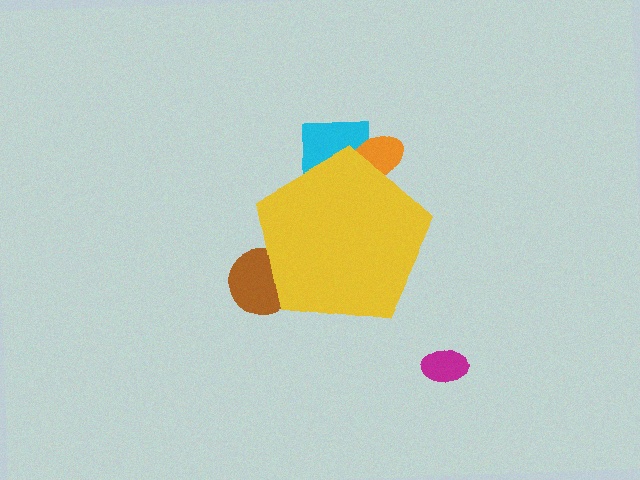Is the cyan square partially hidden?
Yes, the cyan square is partially hidden behind the yellow pentagon.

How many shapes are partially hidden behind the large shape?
3 shapes are partially hidden.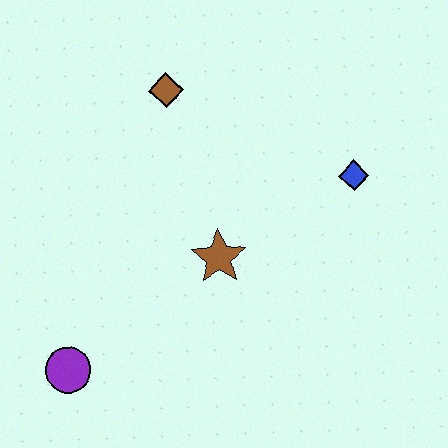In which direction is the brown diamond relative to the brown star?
The brown diamond is above the brown star.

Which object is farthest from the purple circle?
The blue diamond is farthest from the purple circle.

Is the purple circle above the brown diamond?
No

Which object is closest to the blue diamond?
The brown star is closest to the blue diamond.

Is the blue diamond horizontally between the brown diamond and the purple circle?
No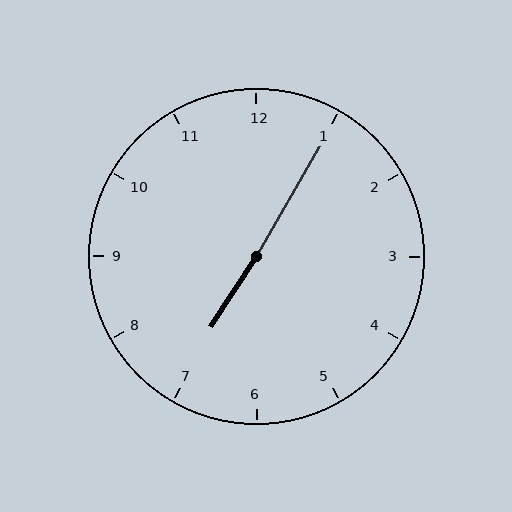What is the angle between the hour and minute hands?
Approximately 178 degrees.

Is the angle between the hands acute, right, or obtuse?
It is obtuse.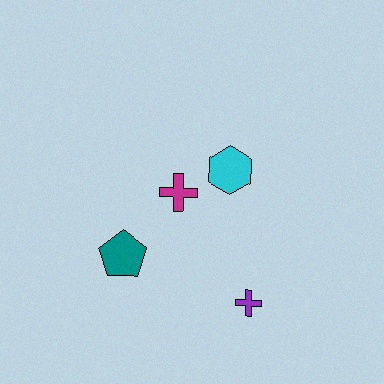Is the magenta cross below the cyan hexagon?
Yes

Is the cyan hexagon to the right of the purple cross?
No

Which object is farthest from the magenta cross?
The purple cross is farthest from the magenta cross.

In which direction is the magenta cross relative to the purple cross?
The magenta cross is above the purple cross.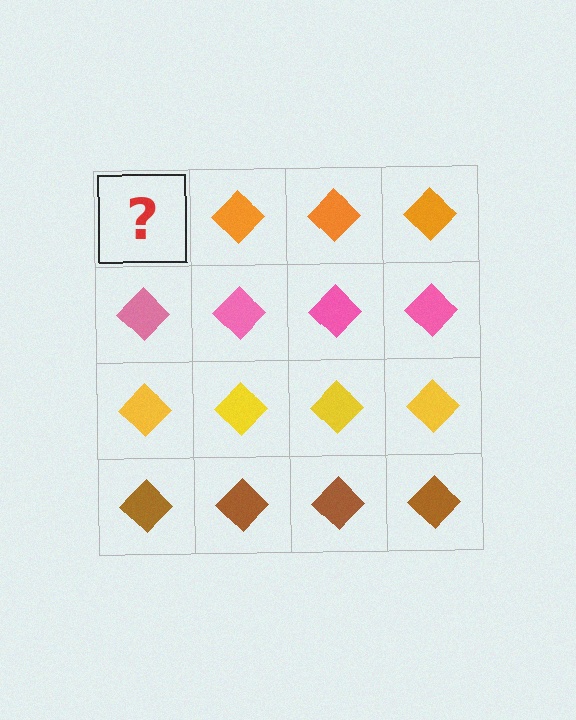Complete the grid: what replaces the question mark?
The question mark should be replaced with an orange diamond.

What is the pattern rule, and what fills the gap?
The rule is that each row has a consistent color. The gap should be filled with an orange diamond.